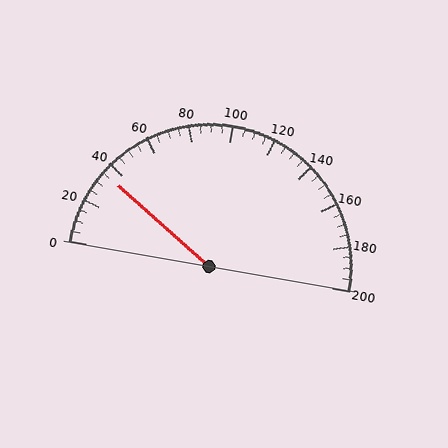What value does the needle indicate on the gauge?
The needle indicates approximately 35.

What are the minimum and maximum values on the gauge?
The gauge ranges from 0 to 200.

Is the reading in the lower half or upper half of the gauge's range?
The reading is in the lower half of the range (0 to 200).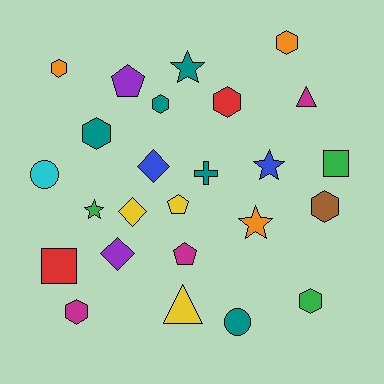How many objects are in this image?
There are 25 objects.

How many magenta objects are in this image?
There are 3 magenta objects.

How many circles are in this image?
There are 2 circles.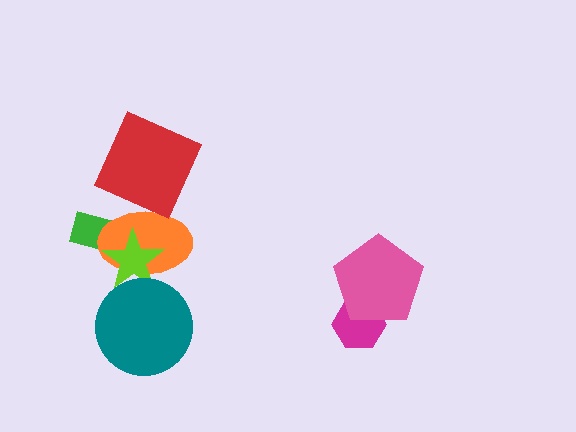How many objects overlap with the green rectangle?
2 objects overlap with the green rectangle.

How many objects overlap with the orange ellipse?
4 objects overlap with the orange ellipse.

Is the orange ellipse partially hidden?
Yes, it is partially covered by another shape.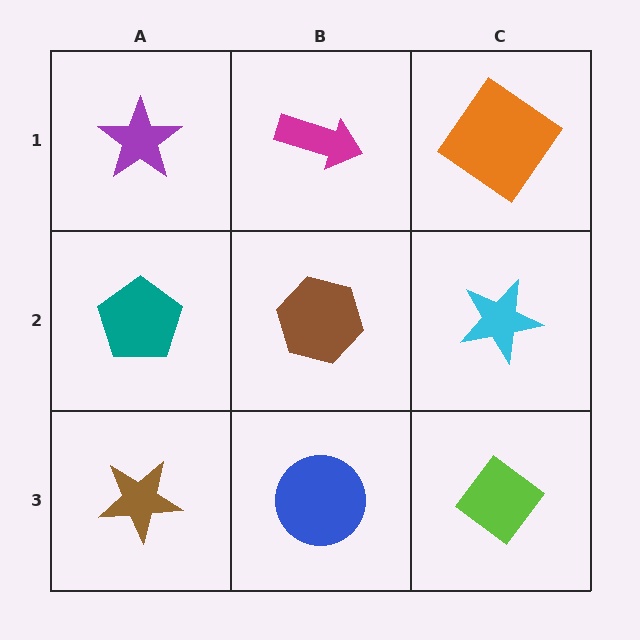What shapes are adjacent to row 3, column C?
A cyan star (row 2, column C), a blue circle (row 3, column B).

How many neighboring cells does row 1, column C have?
2.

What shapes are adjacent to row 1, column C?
A cyan star (row 2, column C), a magenta arrow (row 1, column B).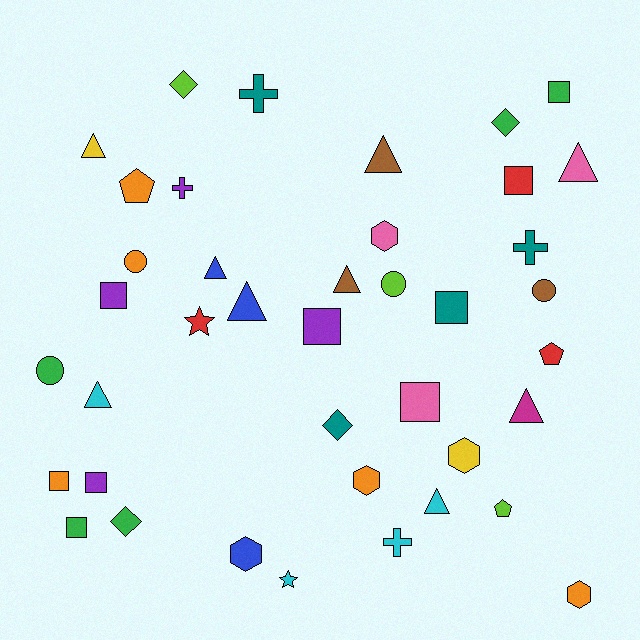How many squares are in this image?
There are 9 squares.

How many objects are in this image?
There are 40 objects.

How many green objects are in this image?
There are 5 green objects.